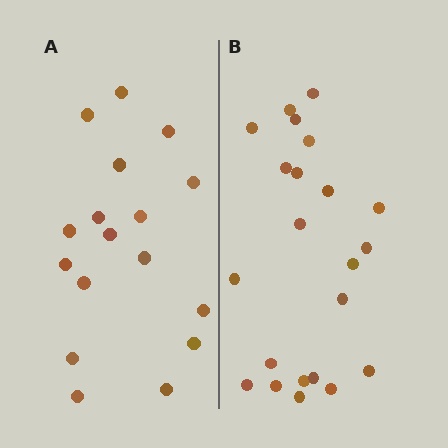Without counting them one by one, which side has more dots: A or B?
Region B (the right region) has more dots.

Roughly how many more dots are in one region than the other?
Region B has about 5 more dots than region A.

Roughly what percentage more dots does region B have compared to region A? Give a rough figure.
About 30% more.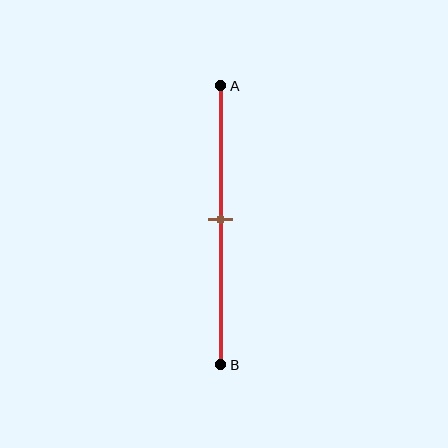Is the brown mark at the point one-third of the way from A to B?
No, the mark is at about 50% from A, not at the 33% one-third point.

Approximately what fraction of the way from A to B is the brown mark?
The brown mark is approximately 50% of the way from A to B.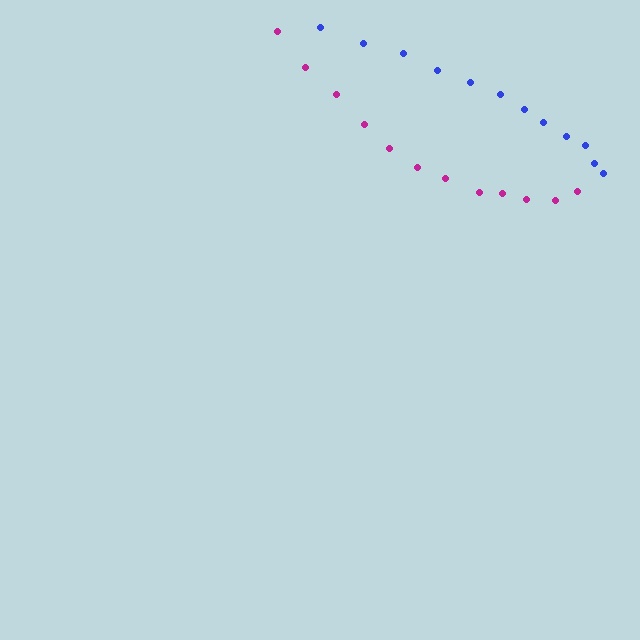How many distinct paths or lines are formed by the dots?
There are 2 distinct paths.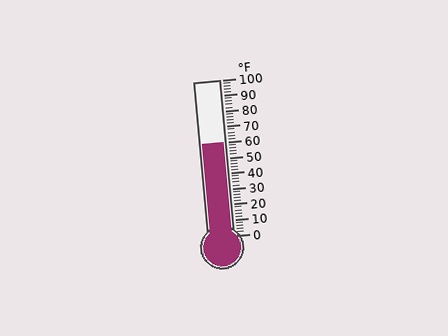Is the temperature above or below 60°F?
The temperature is at 60°F.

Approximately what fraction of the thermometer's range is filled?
The thermometer is filled to approximately 60% of its range.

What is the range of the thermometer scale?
The thermometer scale ranges from 0°F to 100°F.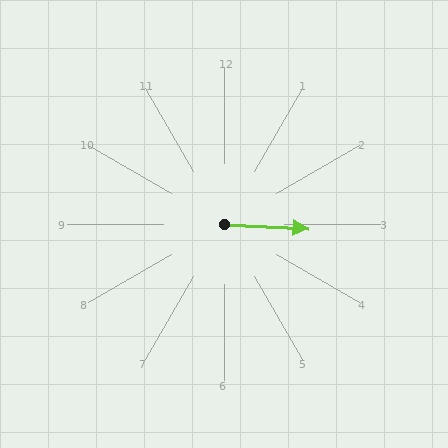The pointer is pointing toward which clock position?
Roughly 3 o'clock.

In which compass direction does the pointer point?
East.